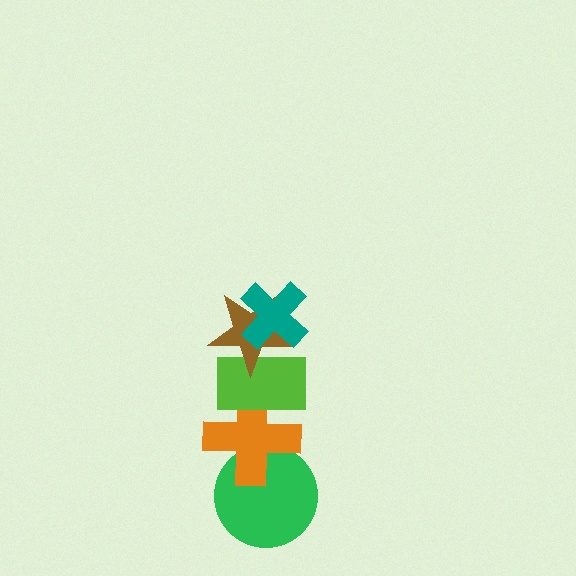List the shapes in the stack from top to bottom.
From top to bottom: the teal cross, the brown star, the lime rectangle, the orange cross, the green circle.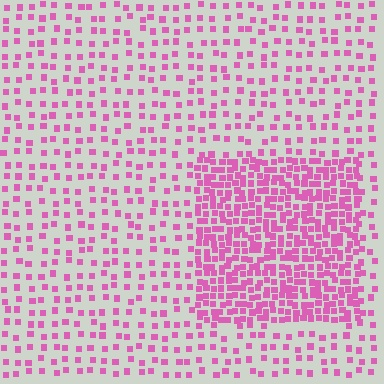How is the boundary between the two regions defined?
The boundary is defined by a change in element density (approximately 2.7x ratio). All elements are the same color, size, and shape.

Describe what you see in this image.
The image contains small pink elements arranged at two different densities. A rectangle-shaped region is visible where the elements are more densely packed than the surrounding area.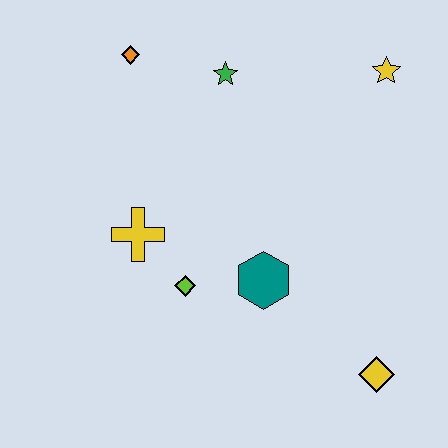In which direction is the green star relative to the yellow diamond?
The green star is above the yellow diamond.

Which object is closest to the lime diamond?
The yellow cross is closest to the lime diamond.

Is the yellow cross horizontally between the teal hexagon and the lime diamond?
No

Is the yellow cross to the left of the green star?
Yes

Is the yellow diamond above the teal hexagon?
No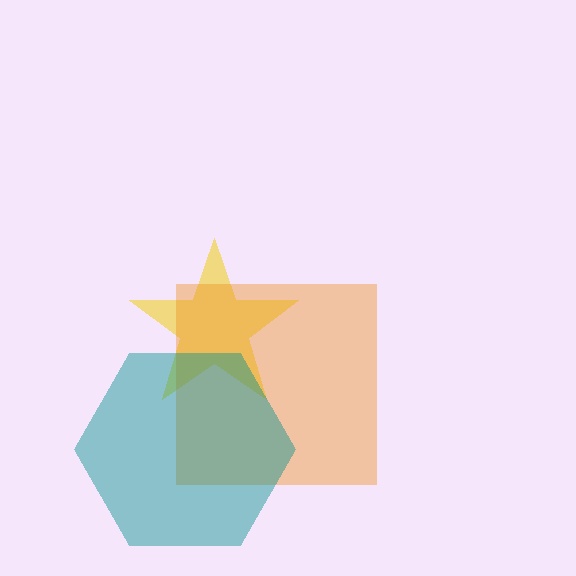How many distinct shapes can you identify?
There are 3 distinct shapes: a yellow star, an orange square, a teal hexagon.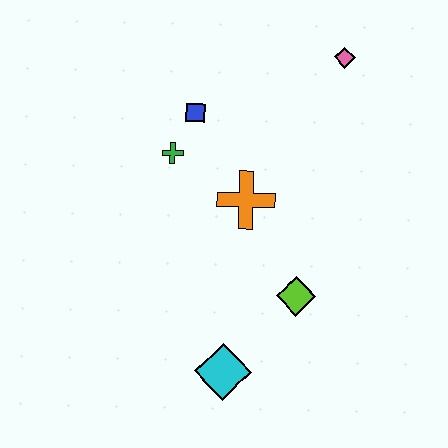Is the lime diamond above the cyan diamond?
Yes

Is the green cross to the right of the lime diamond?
No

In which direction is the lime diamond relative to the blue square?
The lime diamond is below the blue square.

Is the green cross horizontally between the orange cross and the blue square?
No